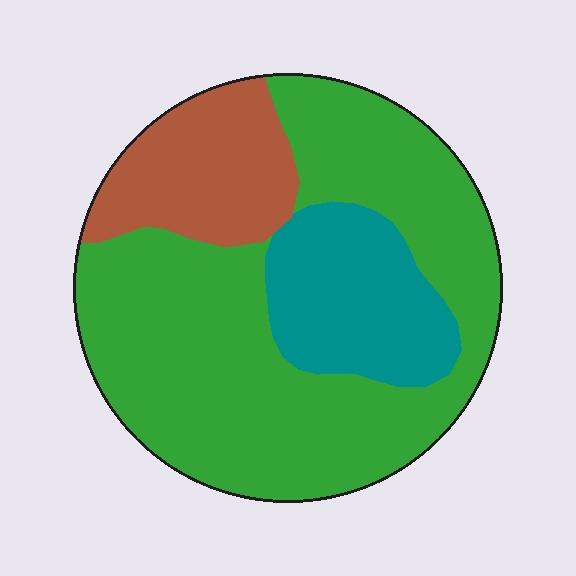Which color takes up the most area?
Green, at roughly 65%.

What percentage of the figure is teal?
Teal covers 19% of the figure.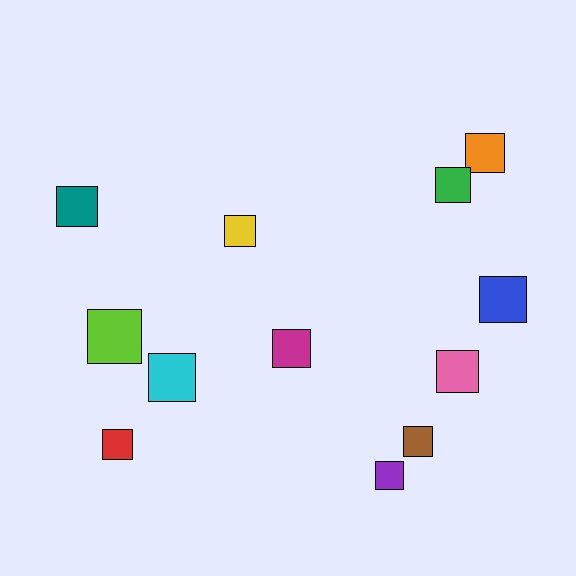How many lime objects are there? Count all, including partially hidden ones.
There is 1 lime object.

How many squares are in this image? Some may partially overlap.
There are 12 squares.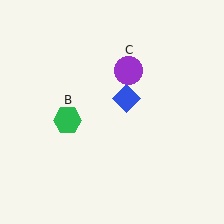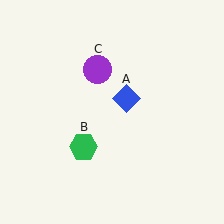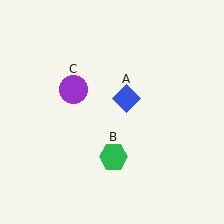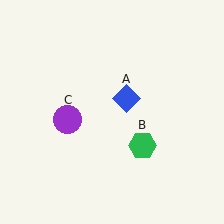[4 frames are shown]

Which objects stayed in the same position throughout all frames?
Blue diamond (object A) remained stationary.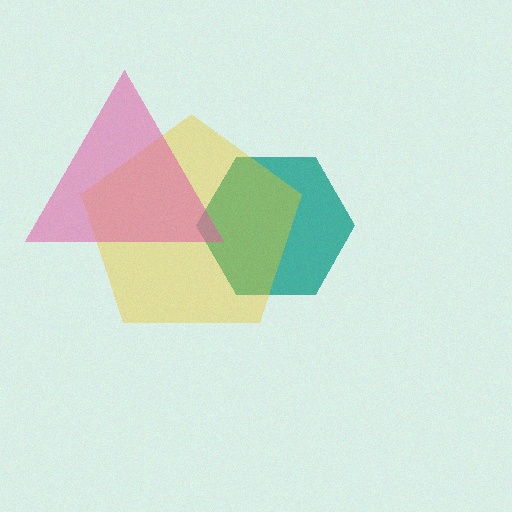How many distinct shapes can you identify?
There are 3 distinct shapes: a teal hexagon, a yellow pentagon, a pink triangle.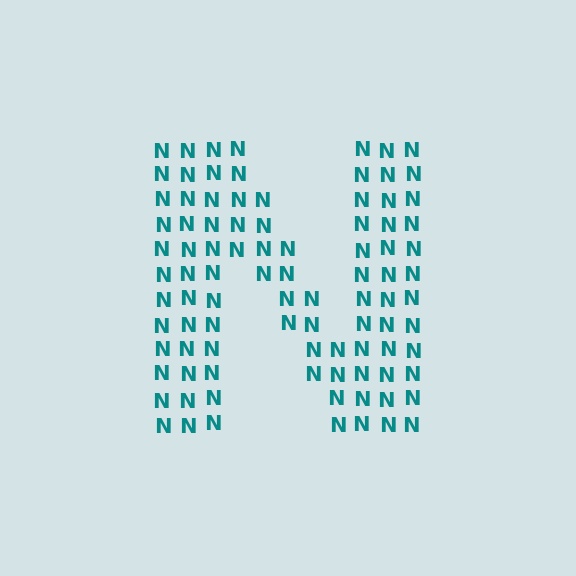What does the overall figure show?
The overall figure shows the letter N.